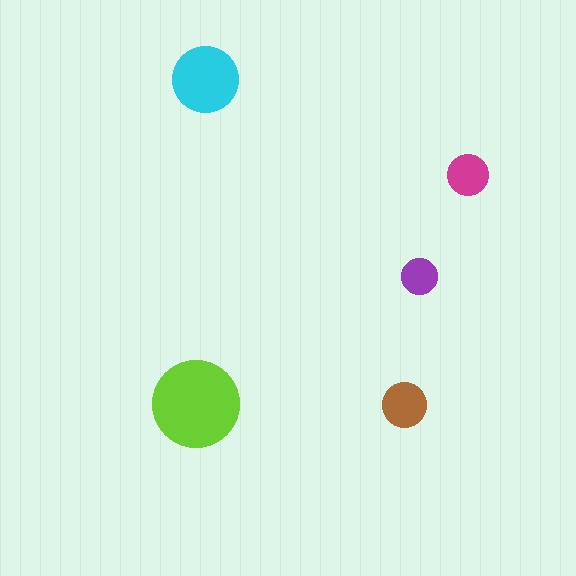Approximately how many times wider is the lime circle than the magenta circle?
About 2 times wider.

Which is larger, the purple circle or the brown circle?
The brown one.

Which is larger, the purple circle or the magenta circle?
The magenta one.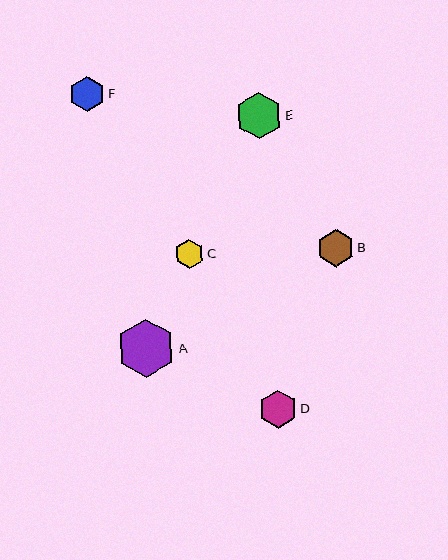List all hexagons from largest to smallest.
From largest to smallest: A, E, D, B, F, C.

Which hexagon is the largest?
Hexagon A is the largest with a size of approximately 58 pixels.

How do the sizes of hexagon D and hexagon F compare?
Hexagon D and hexagon F are approximately the same size.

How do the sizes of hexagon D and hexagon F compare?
Hexagon D and hexagon F are approximately the same size.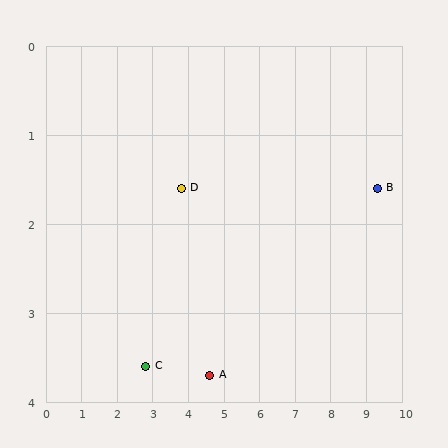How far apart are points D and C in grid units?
Points D and C are about 2.2 grid units apart.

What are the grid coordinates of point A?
Point A is at approximately (4.6, 3.7).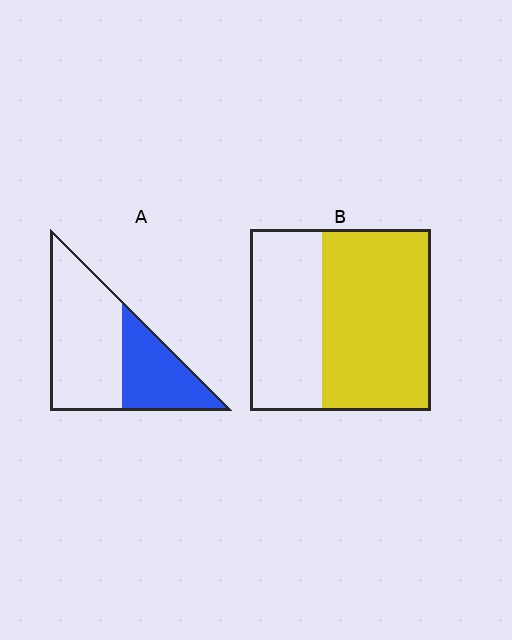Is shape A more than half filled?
No.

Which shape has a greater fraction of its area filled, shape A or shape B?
Shape B.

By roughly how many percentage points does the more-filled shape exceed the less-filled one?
By roughly 25 percentage points (B over A).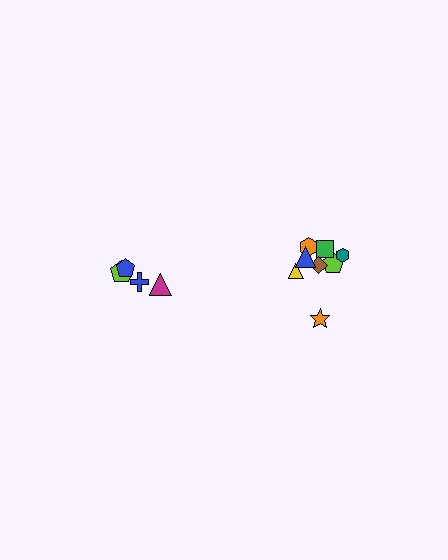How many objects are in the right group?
There are 8 objects.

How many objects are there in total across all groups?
There are 12 objects.